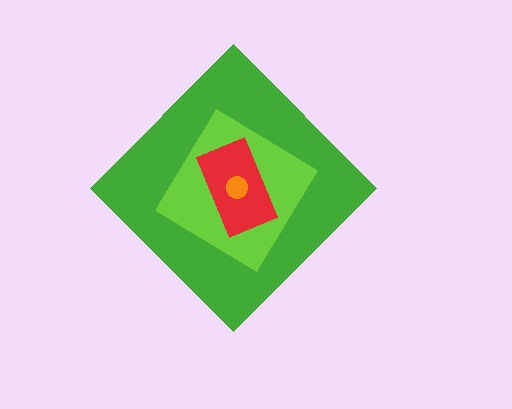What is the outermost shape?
The green diamond.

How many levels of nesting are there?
4.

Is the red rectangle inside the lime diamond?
Yes.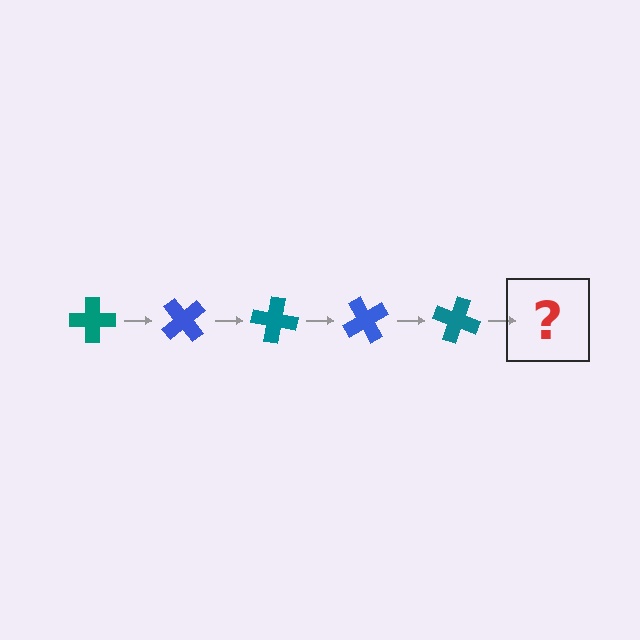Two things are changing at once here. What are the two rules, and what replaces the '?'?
The two rules are that it rotates 50 degrees each step and the color cycles through teal and blue. The '?' should be a blue cross, rotated 250 degrees from the start.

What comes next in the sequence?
The next element should be a blue cross, rotated 250 degrees from the start.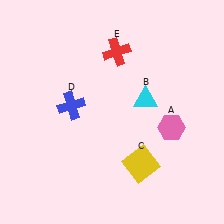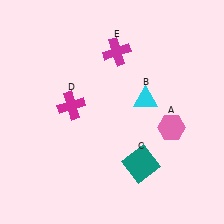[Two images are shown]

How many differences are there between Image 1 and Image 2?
There are 3 differences between the two images.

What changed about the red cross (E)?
In Image 1, E is red. In Image 2, it changed to magenta.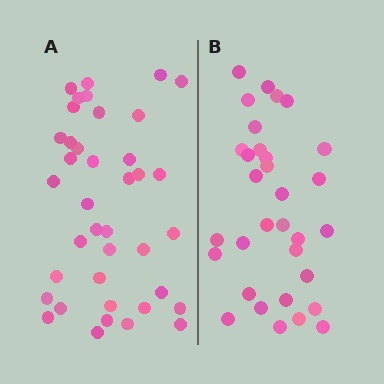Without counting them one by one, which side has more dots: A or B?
Region A (the left region) has more dots.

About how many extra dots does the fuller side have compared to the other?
Region A has roughly 8 or so more dots than region B.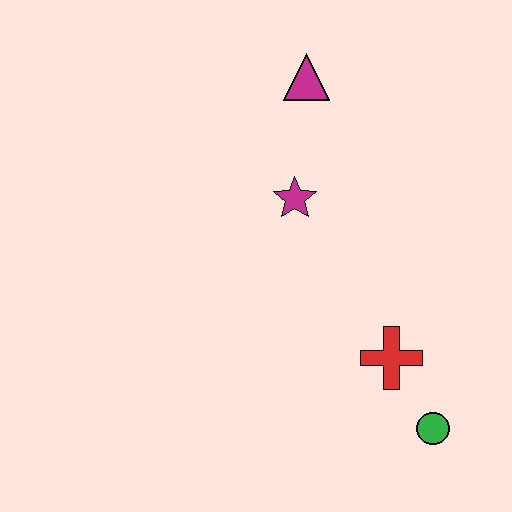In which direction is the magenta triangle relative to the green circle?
The magenta triangle is above the green circle.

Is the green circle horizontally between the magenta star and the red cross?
No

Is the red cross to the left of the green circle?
Yes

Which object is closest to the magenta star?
The magenta triangle is closest to the magenta star.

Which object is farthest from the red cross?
The magenta triangle is farthest from the red cross.